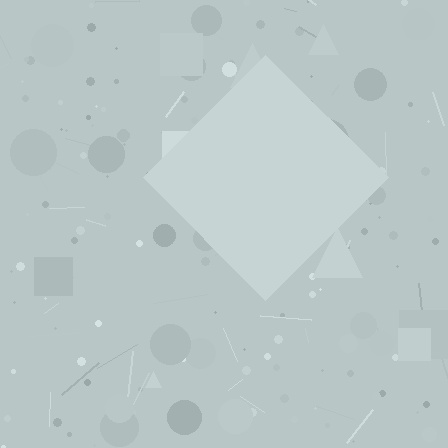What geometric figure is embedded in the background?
A diamond is embedded in the background.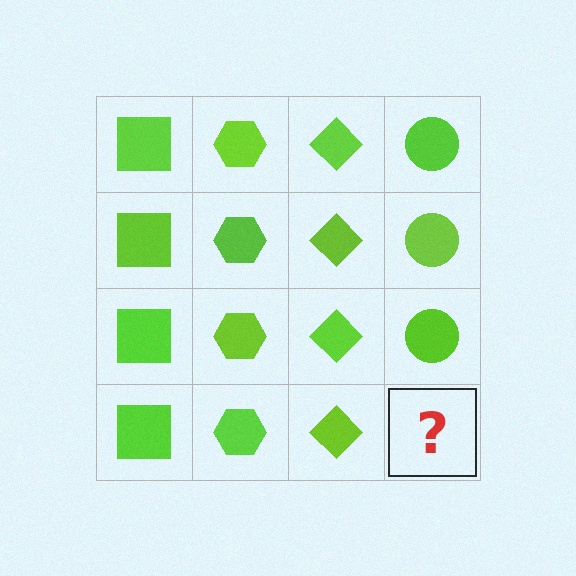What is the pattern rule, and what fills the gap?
The rule is that each column has a consistent shape. The gap should be filled with a lime circle.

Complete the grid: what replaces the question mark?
The question mark should be replaced with a lime circle.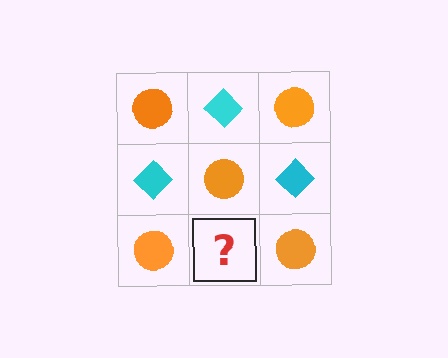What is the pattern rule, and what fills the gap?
The rule is that it alternates orange circle and cyan diamond in a checkerboard pattern. The gap should be filled with a cyan diamond.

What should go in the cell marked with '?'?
The missing cell should contain a cyan diamond.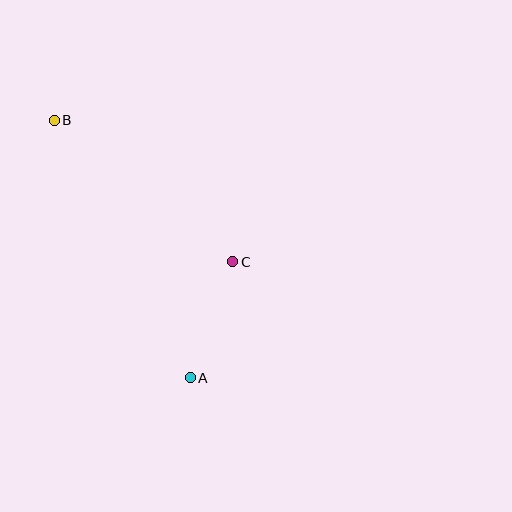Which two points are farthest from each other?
Points A and B are farthest from each other.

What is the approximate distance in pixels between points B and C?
The distance between B and C is approximately 228 pixels.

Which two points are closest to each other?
Points A and C are closest to each other.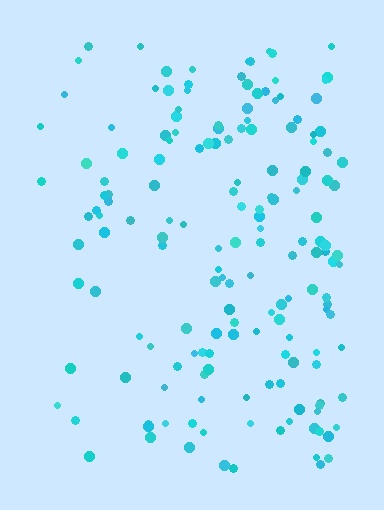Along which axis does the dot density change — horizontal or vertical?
Horizontal.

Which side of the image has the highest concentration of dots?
The right.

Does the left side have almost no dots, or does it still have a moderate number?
Still a moderate number, just noticeably fewer than the right.